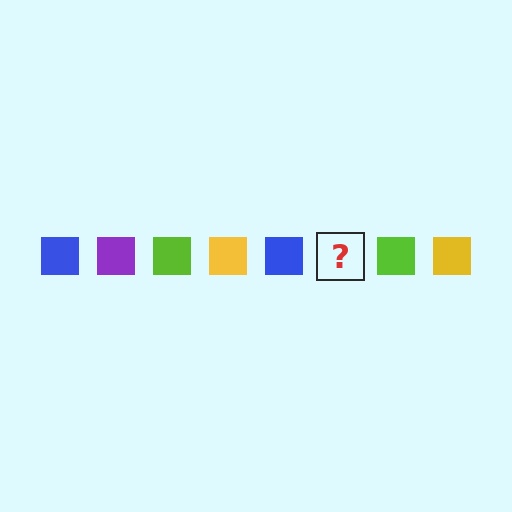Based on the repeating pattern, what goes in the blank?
The blank should be a purple square.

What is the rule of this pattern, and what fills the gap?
The rule is that the pattern cycles through blue, purple, lime, yellow squares. The gap should be filled with a purple square.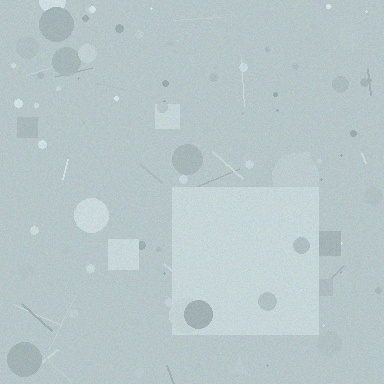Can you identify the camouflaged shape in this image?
The camouflaged shape is a square.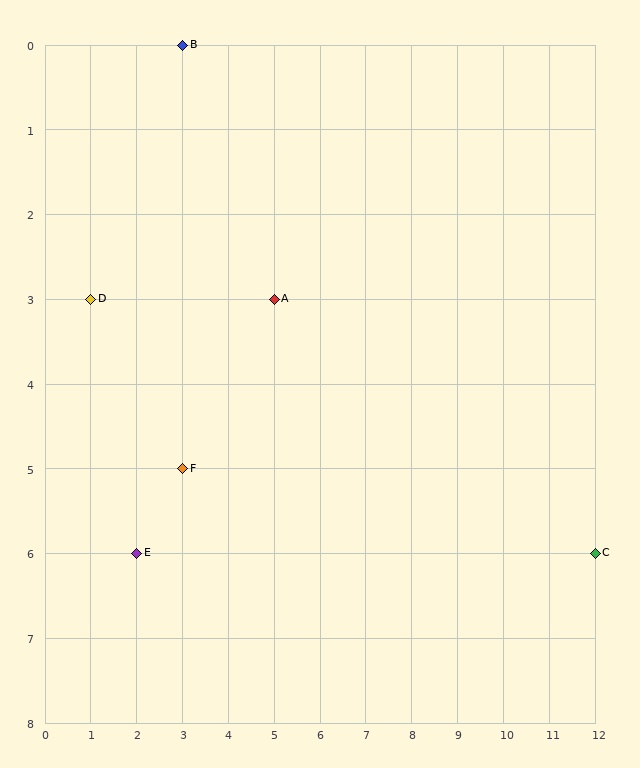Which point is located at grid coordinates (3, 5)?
Point F is at (3, 5).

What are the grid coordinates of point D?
Point D is at grid coordinates (1, 3).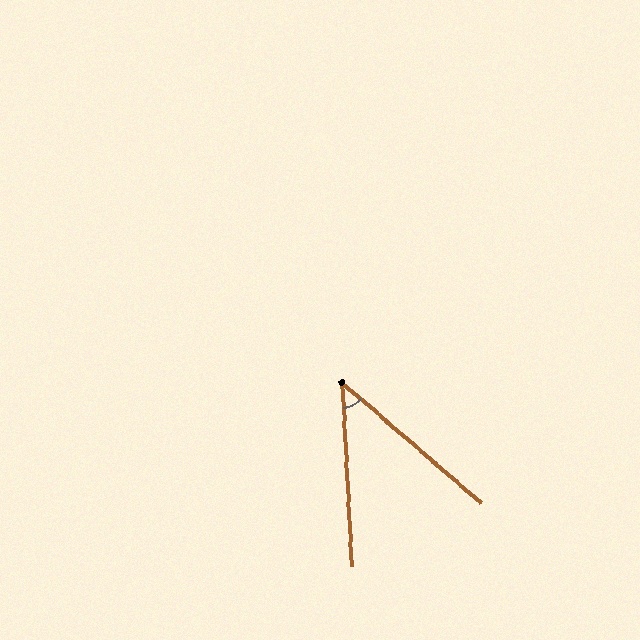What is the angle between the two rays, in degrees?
Approximately 46 degrees.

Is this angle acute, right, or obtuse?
It is acute.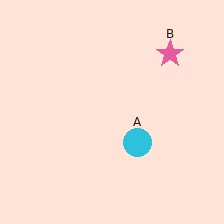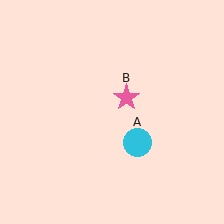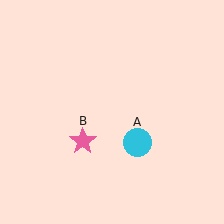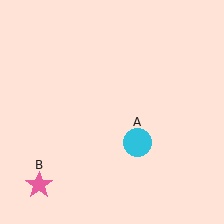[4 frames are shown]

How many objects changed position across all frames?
1 object changed position: pink star (object B).